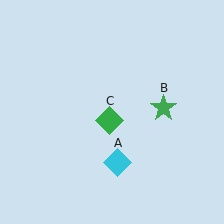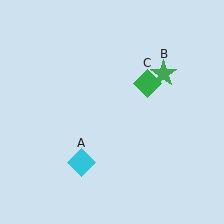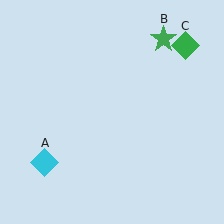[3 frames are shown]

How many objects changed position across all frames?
3 objects changed position: cyan diamond (object A), green star (object B), green diamond (object C).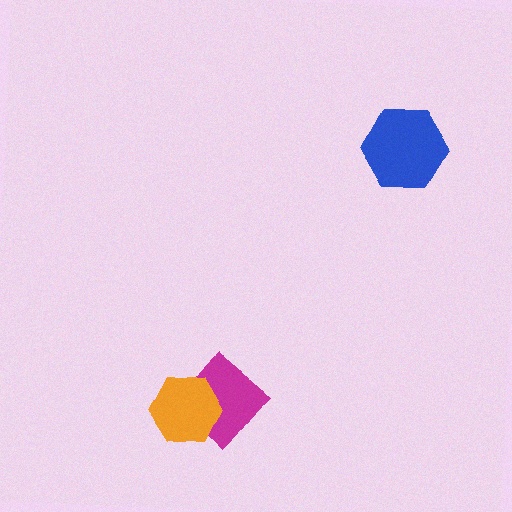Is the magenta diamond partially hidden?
Yes, it is partially covered by another shape.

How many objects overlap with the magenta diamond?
1 object overlaps with the magenta diamond.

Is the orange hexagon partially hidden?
No, no other shape covers it.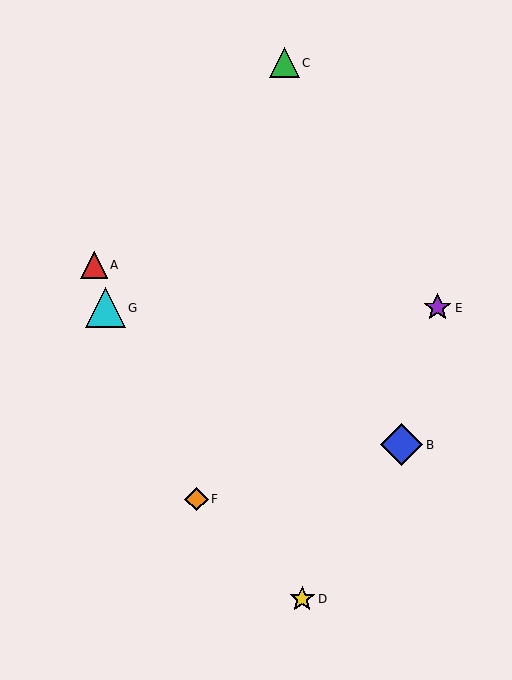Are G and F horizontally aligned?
No, G is at y≈308 and F is at y≈499.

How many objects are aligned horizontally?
2 objects (E, G) are aligned horizontally.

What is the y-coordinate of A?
Object A is at y≈265.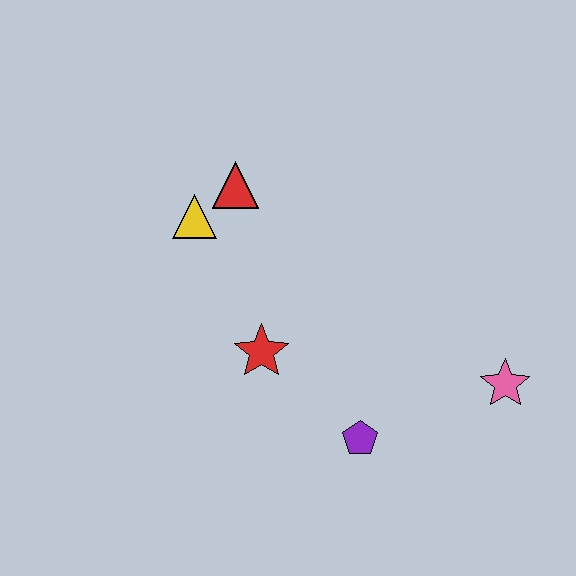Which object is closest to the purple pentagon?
The red star is closest to the purple pentagon.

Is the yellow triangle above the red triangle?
No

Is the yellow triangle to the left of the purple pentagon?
Yes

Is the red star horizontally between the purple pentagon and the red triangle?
Yes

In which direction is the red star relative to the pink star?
The red star is to the left of the pink star.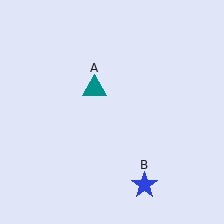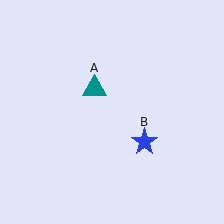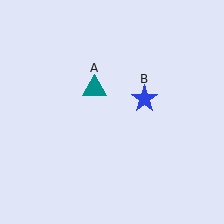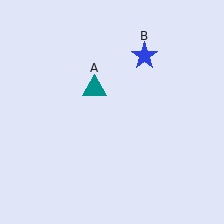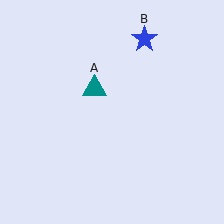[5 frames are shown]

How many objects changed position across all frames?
1 object changed position: blue star (object B).